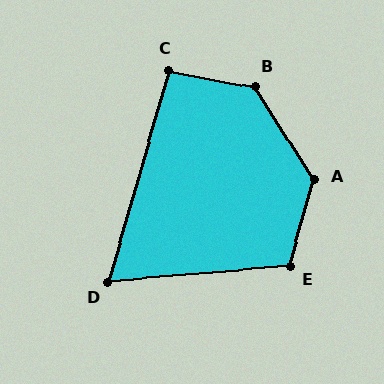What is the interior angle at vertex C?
Approximately 96 degrees (obtuse).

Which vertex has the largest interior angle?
B, at approximately 133 degrees.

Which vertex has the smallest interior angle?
D, at approximately 69 degrees.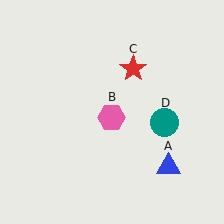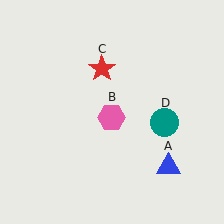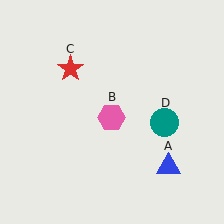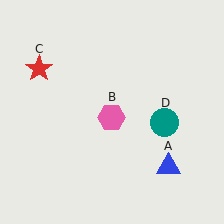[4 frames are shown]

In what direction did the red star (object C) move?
The red star (object C) moved left.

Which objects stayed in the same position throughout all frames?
Blue triangle (object A) and pink hexagon (object B) and teal circle (object D) remained stationary.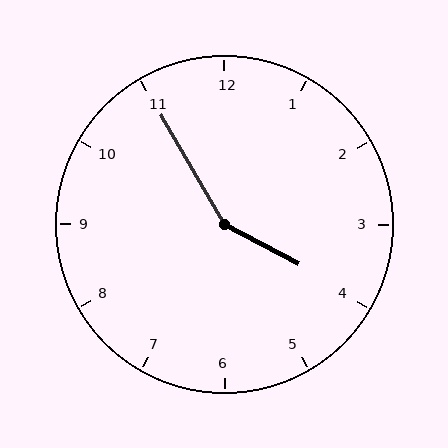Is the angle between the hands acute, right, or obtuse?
It is obtuse.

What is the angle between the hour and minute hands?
Approximately 148 degrees.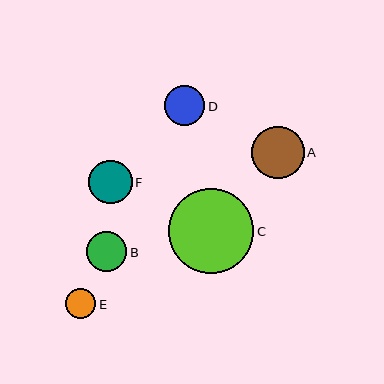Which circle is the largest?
Circle C is the largest with a size of approximately 85 pixels.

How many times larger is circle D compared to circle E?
Circle D is approximately 1.3 times the size of circle E.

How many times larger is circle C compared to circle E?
Circle C is approximately 2.9 times the size of circle E.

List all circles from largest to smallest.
From largest to smallest: C, A, F, D, B, E.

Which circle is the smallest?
Circle E is the smallest with a size of approximately 30 pixels.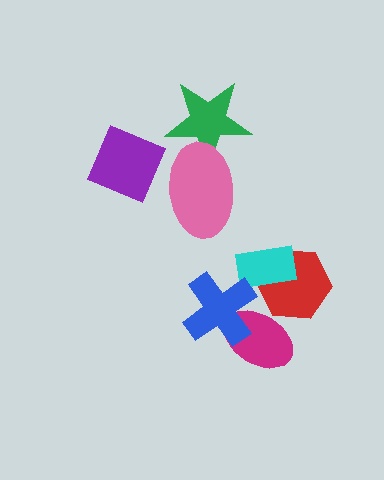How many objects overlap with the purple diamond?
1 object overlaps with the purple diamond.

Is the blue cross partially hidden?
No, no other shape covers it.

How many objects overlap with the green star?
1 object overlaps with the green star.